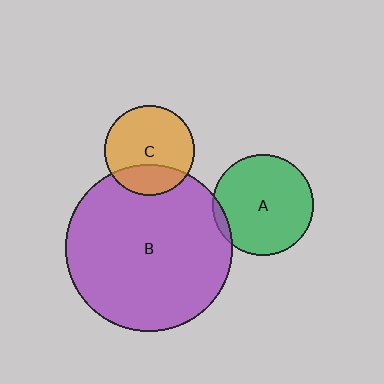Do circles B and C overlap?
Yes.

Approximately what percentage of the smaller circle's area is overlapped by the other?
Approximately 25%.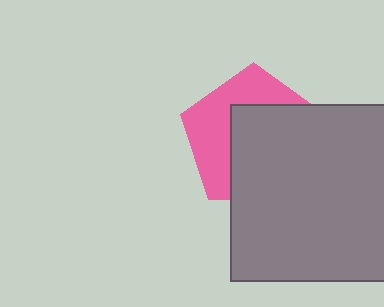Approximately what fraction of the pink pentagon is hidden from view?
Roughly 58% of the pink pentagon is hidden behind the gray square.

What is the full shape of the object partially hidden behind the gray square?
The partially hidden object is a pink pentagon.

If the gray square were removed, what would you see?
You would see the complete pink pentagon.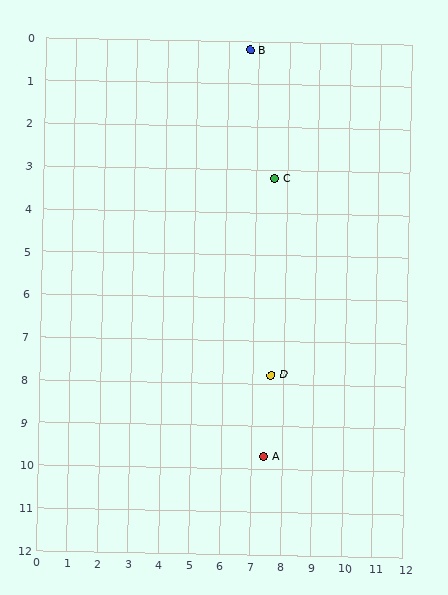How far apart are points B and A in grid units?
Points B and A are about 9.5 grid units apart.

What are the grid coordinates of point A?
Point A is at approximately (7.4, 9.7).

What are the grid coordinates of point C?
Point C is at approximately (7.6, 3.2).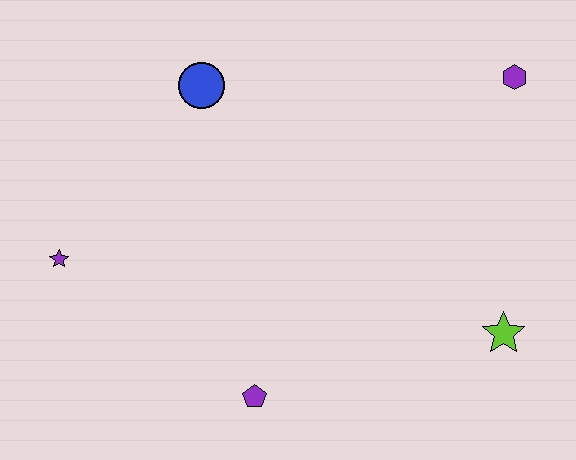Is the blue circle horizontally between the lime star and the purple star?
Yes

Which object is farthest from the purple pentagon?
The purple hexagon is farthest from the purple pentagon.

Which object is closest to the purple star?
The blue circle is closest to the purple star.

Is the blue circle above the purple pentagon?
Yes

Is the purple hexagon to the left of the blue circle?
No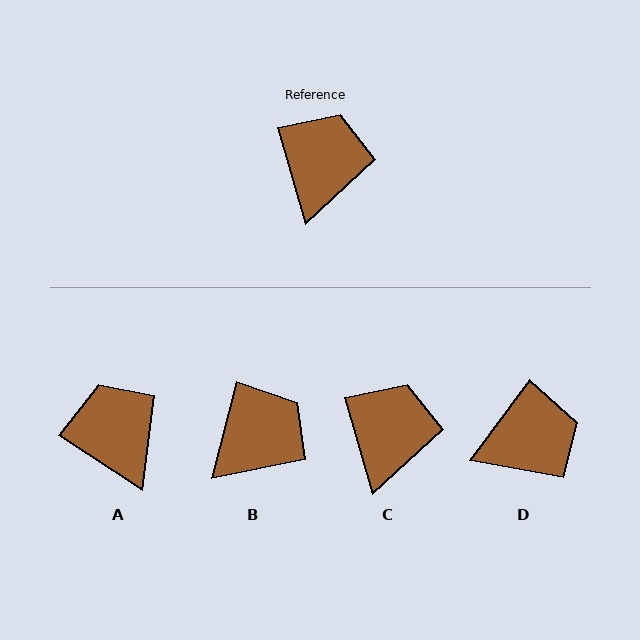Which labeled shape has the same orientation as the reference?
C.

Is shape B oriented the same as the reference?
No, it is off by about 31 degrees.